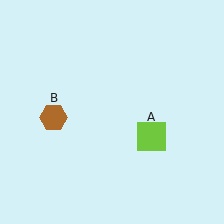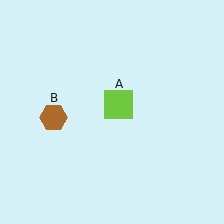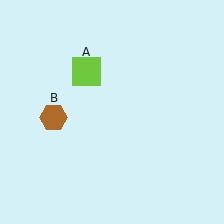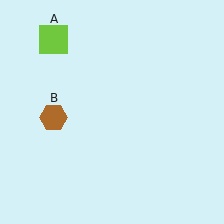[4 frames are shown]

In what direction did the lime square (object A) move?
The lime square (object A) moved up and to the left.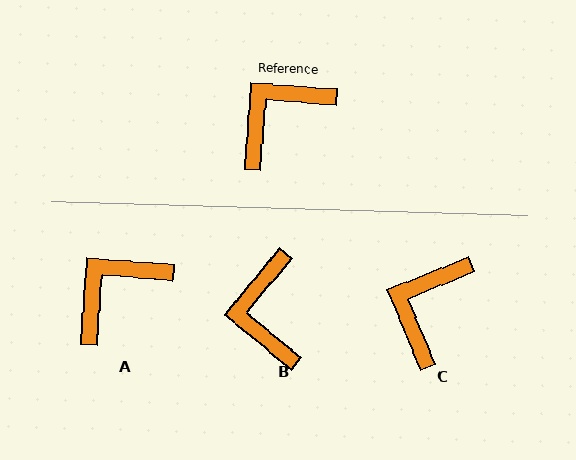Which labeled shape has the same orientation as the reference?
A.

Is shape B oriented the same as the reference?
No, it is off by about 55 degrees.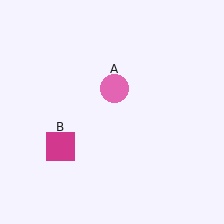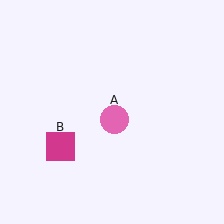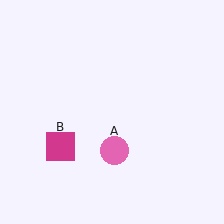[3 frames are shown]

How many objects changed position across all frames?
1 object changed position: pink circle (object A).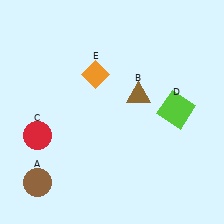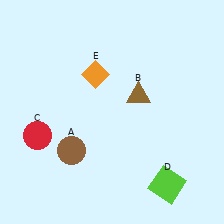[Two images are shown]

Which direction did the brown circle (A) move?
The brown circle (A) moved right.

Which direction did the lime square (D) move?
The lime square (D) moved down.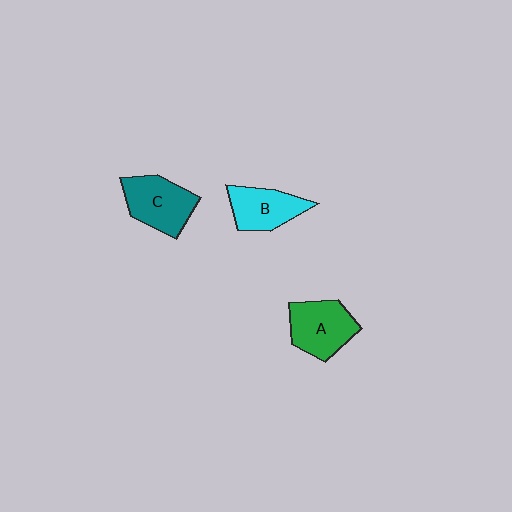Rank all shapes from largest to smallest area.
From largest to smallest: C (teal), A (green), B (cyan).